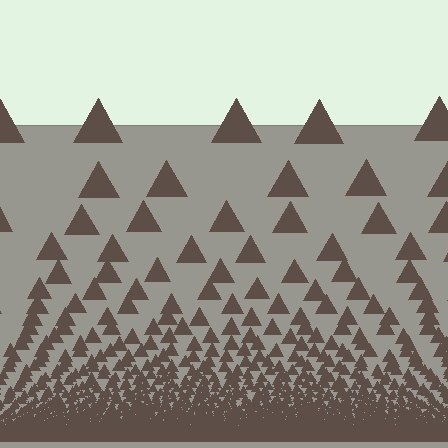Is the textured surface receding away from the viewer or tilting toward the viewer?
The surface appears to tilt toward the viewer. Texture elements get larger and sparser toward the top.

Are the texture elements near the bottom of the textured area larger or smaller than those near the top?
Smaller. The gradient is inverted — elements near the bottom are smaller and denser.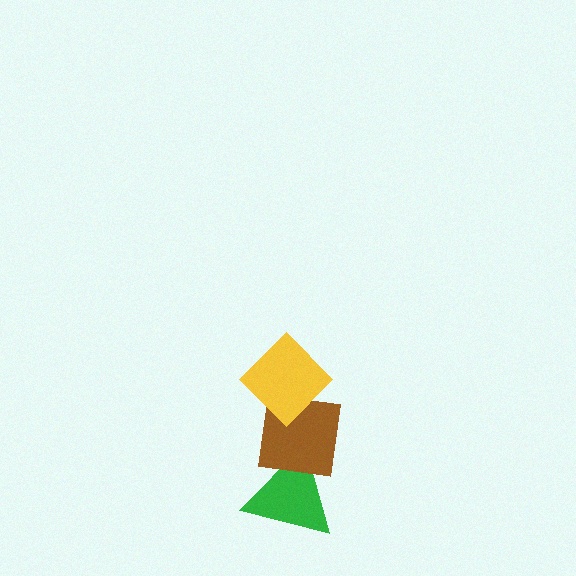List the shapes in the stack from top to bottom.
From top to bottom: the yellow diamond, the brown square, the green triangle.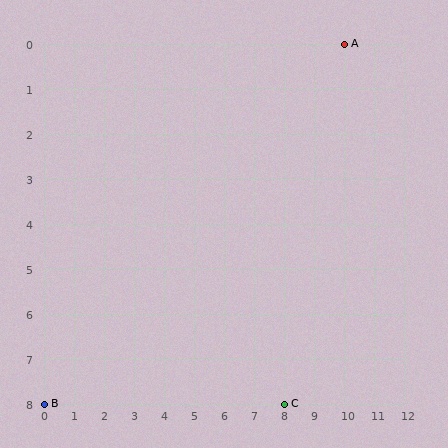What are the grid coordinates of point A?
Point A is at grid coordinates (10, 0).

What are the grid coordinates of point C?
Point C is at grid coordinates (8, 8).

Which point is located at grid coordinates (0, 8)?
Point B is at (0, 8).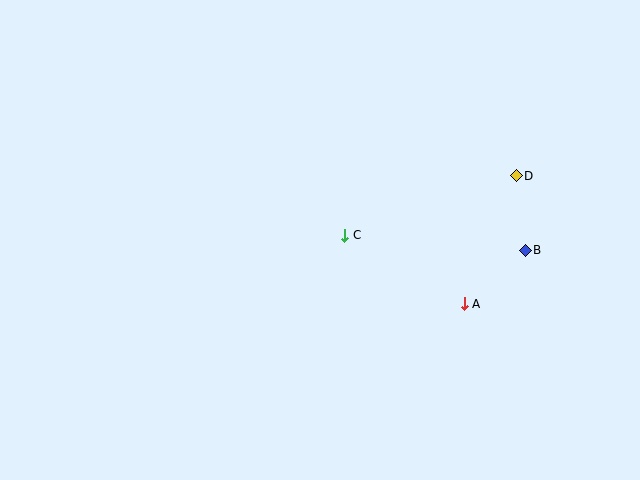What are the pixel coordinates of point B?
Point B is at (525, 250).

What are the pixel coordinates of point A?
Point A is at (464, 304).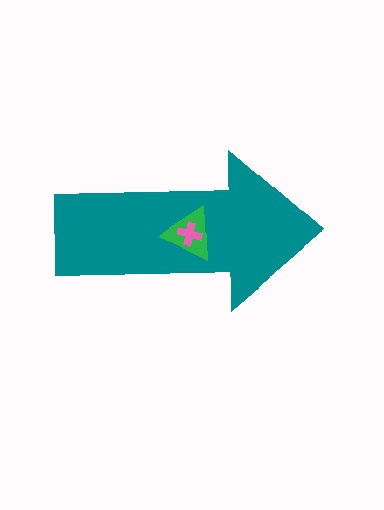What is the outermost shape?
The teal arrow.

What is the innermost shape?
The pink cross.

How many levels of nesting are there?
3.